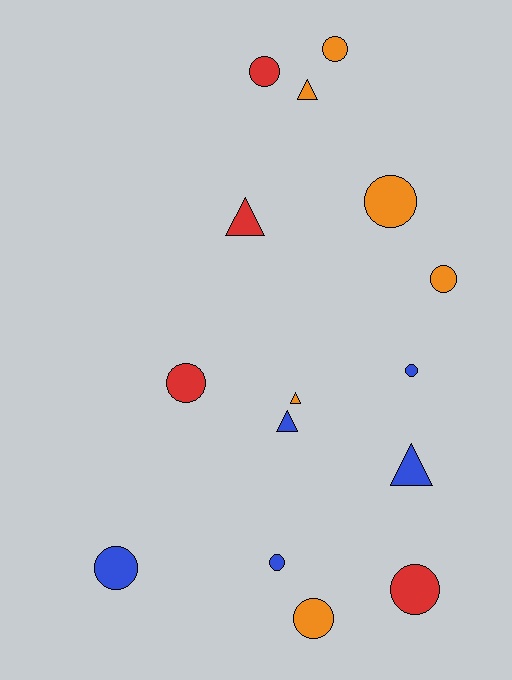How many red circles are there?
There are 3 red circles.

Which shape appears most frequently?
Circle, with 10 objects.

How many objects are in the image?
There are 15 objects.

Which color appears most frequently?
Orange, with 6 objects.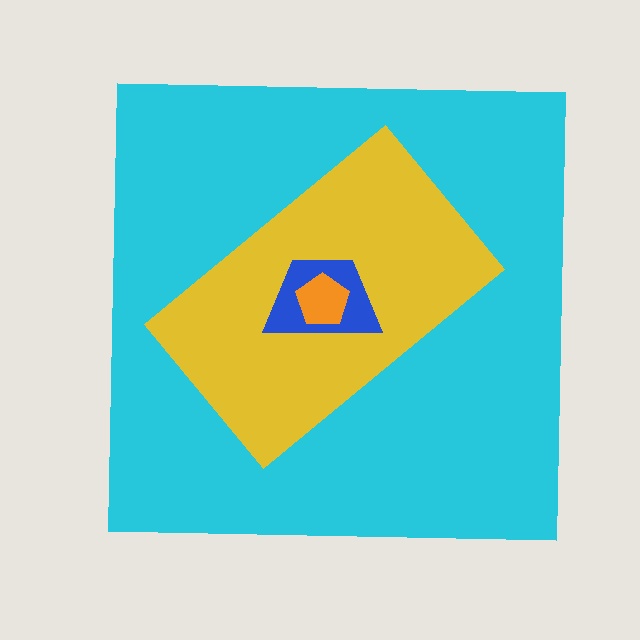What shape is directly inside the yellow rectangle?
The blue trapezoid.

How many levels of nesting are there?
4.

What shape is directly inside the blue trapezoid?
The orange pentagon.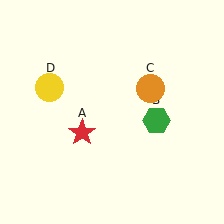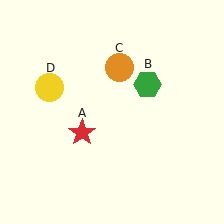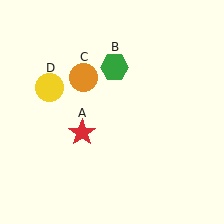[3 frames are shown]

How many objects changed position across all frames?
2 objects changed position: green hexagon (object B), orange circle (object C).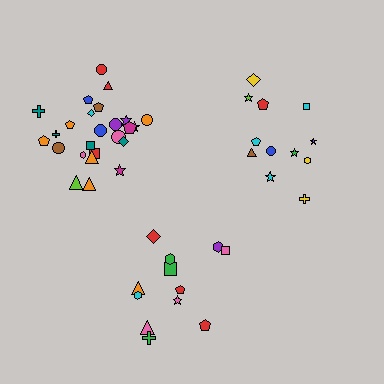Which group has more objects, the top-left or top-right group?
The top-left group.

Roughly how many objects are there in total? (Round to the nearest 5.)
Roughly 50 objects in total.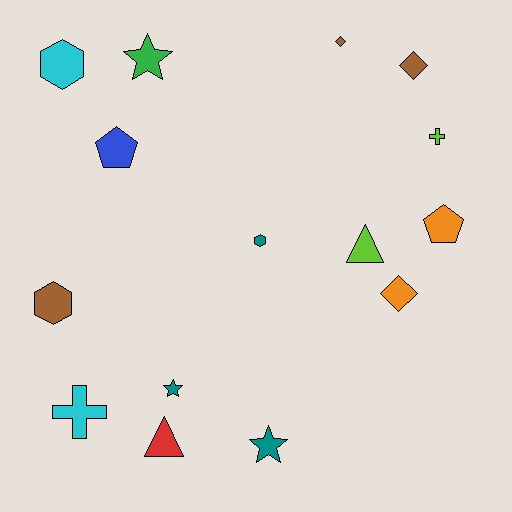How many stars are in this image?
There are 3 stars.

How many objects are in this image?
There are 15 objects.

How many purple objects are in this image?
There are no purple objects.